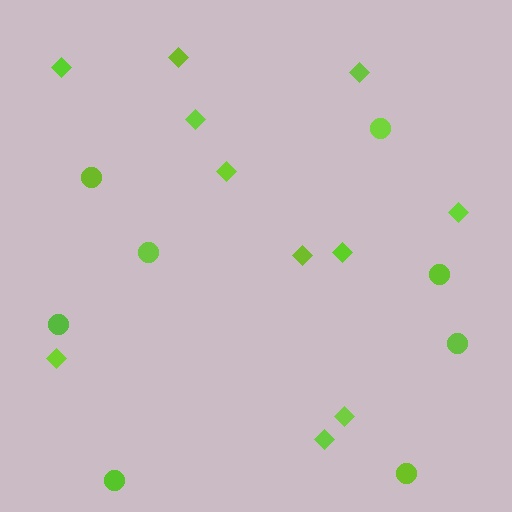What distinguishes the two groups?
There are 2 groups: one group of circles (8) and one group of diamonds (11).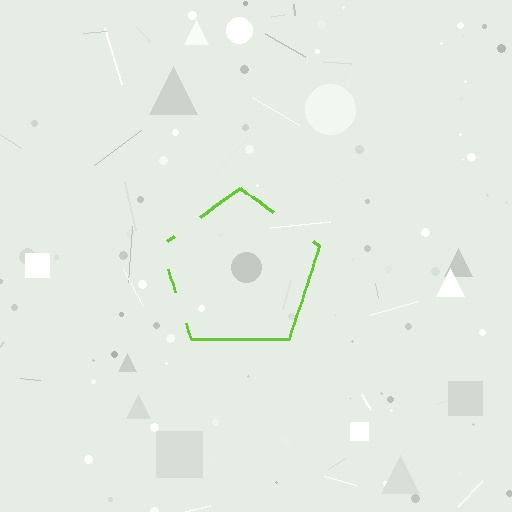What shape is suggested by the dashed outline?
The dashed outline suggests a pentagon.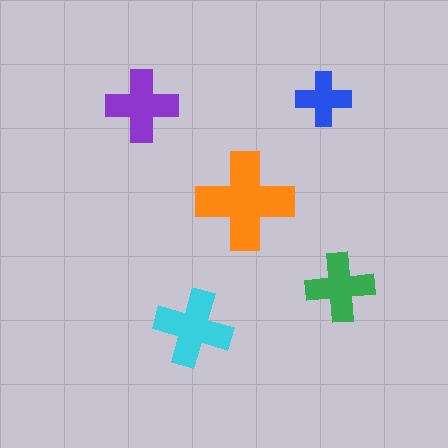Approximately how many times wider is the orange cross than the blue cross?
About 2 times wider.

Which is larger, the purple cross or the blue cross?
The purple one.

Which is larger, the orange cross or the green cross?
The orange one.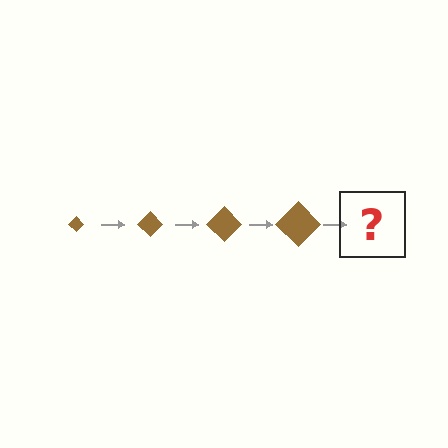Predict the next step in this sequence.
The next step is a brown diamond, larger than the previous one.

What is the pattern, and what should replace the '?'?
The pattern is that the diamond gets progressively larger each step. The '?' should be a brown diamond, larger than the previous one.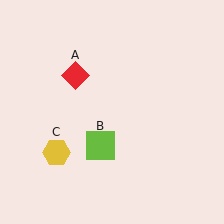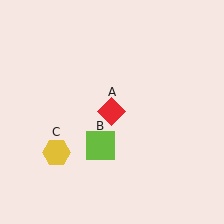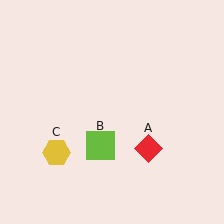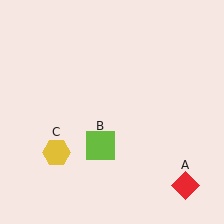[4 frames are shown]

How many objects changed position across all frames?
1 object changed position: red diamond (object A).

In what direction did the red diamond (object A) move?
The red diamond (object A) moved down and to the right.